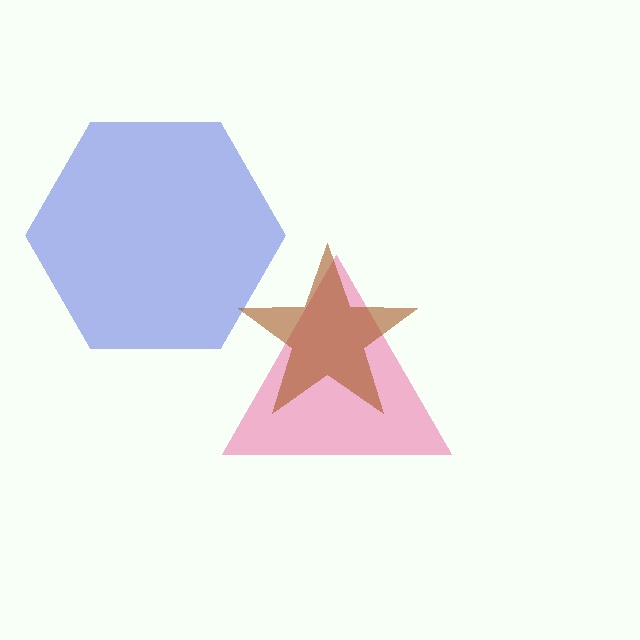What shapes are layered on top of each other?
The layered shapes are: a pink triangle, a blue hexagon, a brown star.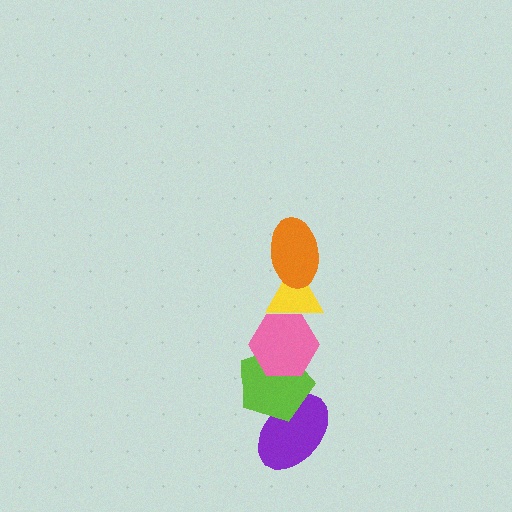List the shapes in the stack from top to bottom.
From top to bottom: the orange ellipse, the yellow triangle, the pink hexagon, the lime pentagon, the purple ellipse.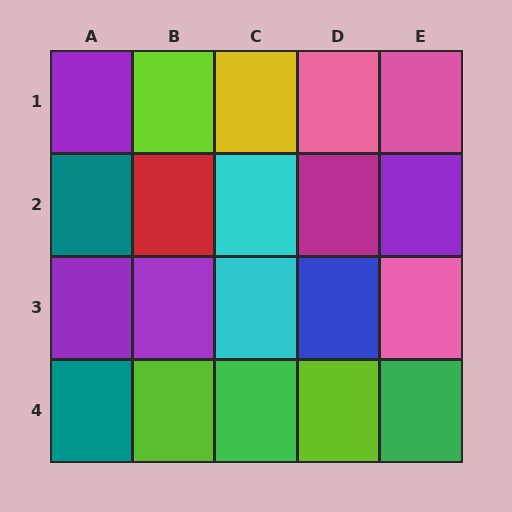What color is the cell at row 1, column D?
Pink.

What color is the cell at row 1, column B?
Lime.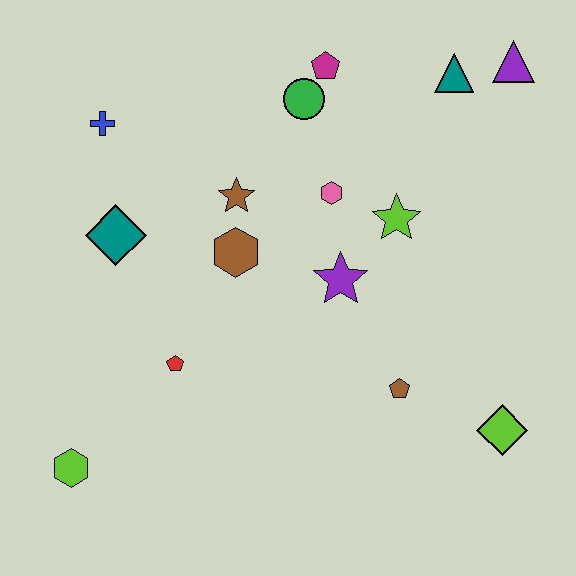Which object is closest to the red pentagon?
The brown hexagon is closest to the red pentagon.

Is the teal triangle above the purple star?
Yes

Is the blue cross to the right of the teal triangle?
No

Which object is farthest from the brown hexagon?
The purple triangle is farthest from the brown hexagon.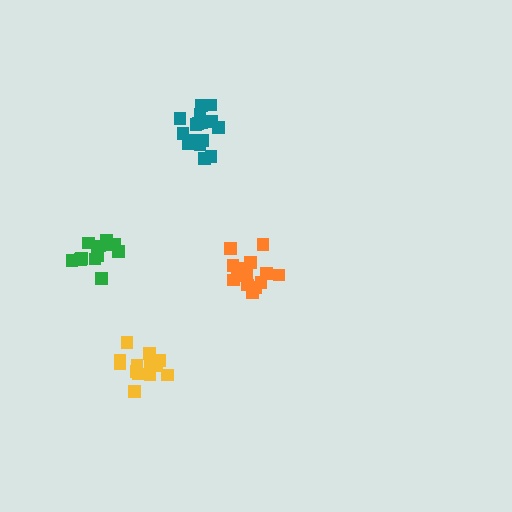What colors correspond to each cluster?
The clusters are colored: yellow, green, teal, orange.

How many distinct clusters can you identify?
There are 4 distinct clusters.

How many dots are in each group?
Group 1: 13 dots, Group 2: 12 dots, Group 3: 17 dots, Group 4: 16 dots (58 total).